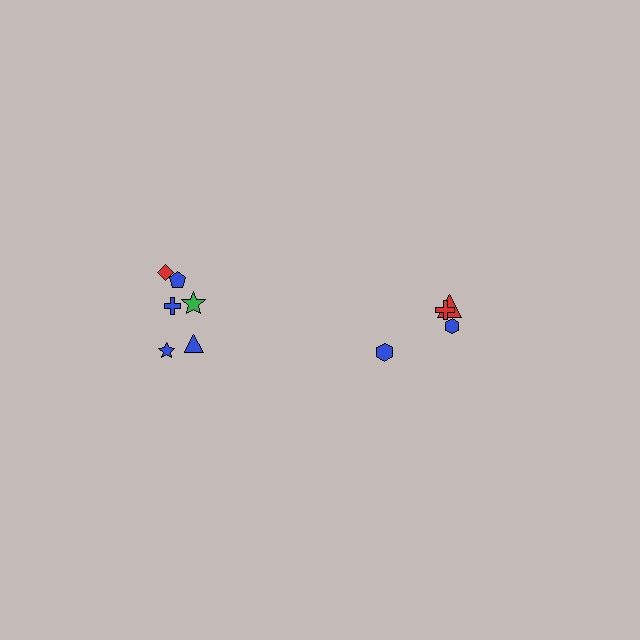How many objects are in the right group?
There are 4 objects.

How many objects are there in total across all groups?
There are 10 objects.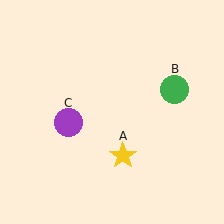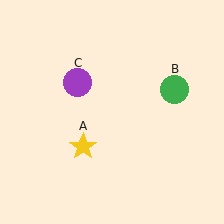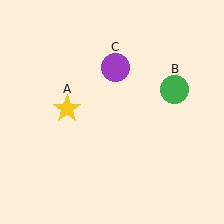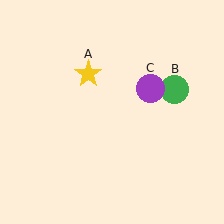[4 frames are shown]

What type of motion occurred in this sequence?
The yellow star (object A), purple circle (object C) rotated clockwise around the center of the scene.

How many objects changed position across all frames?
2 objects changed position: yellow star (object A), purple circle (object C).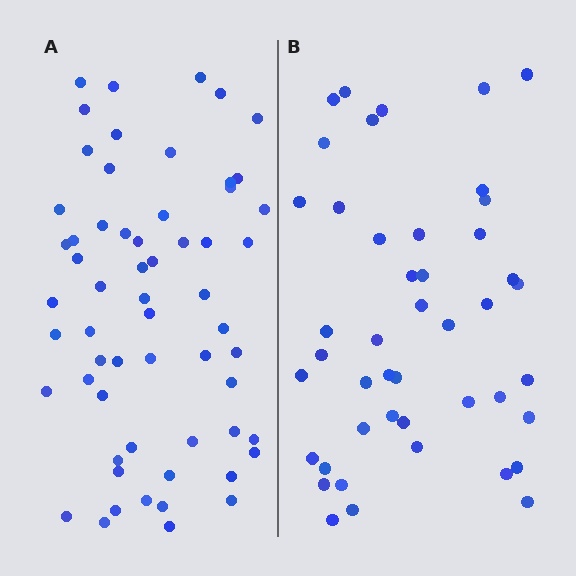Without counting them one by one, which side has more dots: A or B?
Region A (the left region) has more dots.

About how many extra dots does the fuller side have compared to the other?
Region A has approximately 15 more dots than region B.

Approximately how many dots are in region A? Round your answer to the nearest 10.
About 60 dots.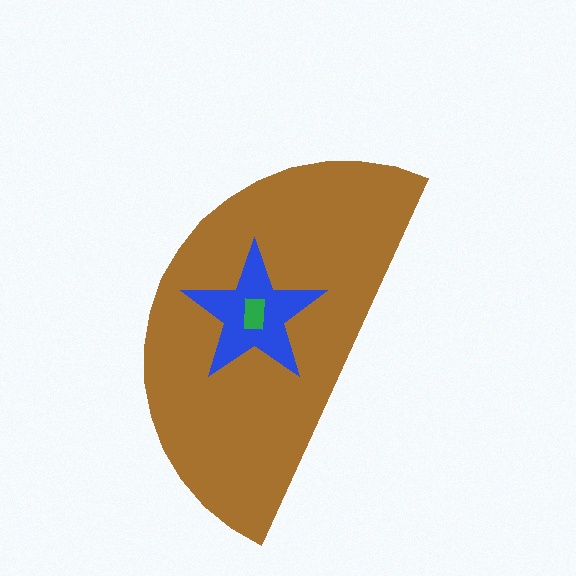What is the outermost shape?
The brown semicircle.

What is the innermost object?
The green rectangle.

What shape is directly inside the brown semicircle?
The blue star.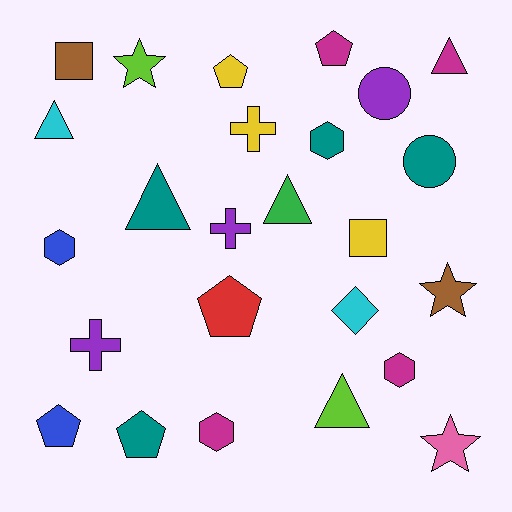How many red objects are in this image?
There is 1 red object.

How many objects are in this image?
There are 25 objects.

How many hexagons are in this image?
There are 4 hexagons.